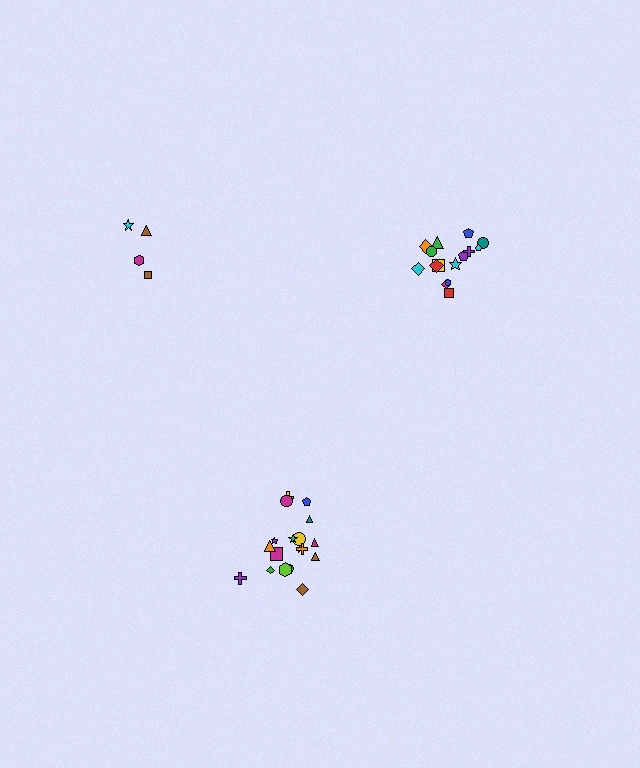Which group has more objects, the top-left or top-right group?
The top-right group.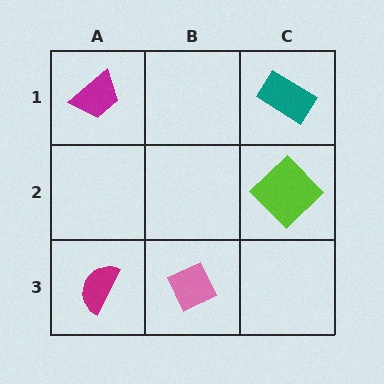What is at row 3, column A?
A magenta semicircle.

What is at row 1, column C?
A teal rectangle.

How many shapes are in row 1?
2 shapes.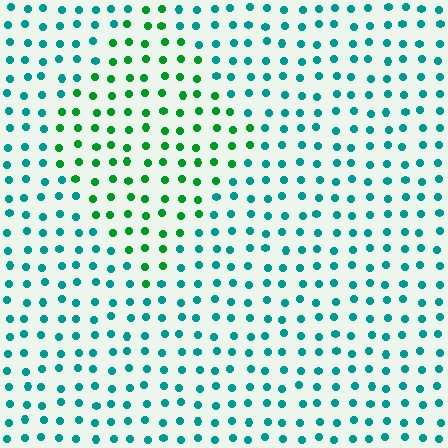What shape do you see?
I see a diamond.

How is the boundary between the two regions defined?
The boundary is defined purely by a slight shift in hue (about 43 degrees). Spacing, size, and orientation are identical on both sides.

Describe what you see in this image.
The image is filled with small teal elements in a uniform arrangement. A diamond-shaped region is visible where the elements are tinted to a slightly different hue, forming a subtle color boundary.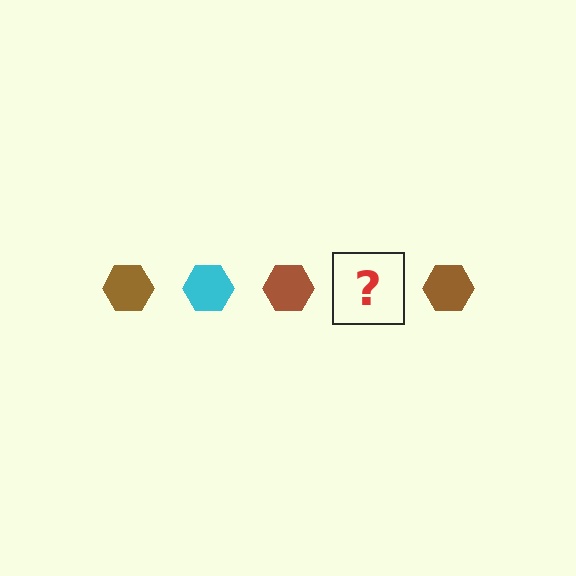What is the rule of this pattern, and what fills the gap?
The rule is that the pattern cycles through brown, cyan hexagons. The gap should be filled with a cyan hexagon.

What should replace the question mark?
The question mark should be replaced with a cyan hexagon.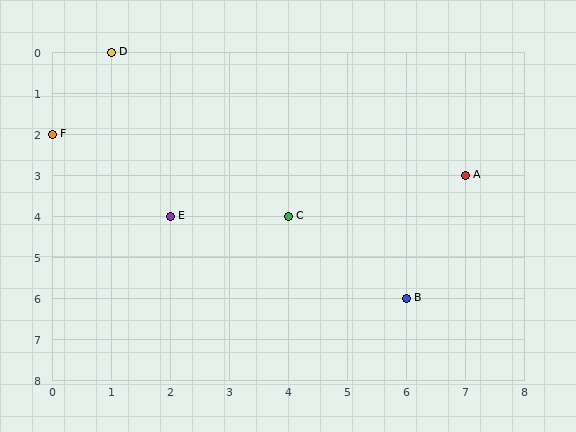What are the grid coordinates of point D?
Point D is at grid coordinates (1, 0).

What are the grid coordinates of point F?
Point F is at grid coordinates (0, 2).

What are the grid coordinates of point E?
Point E is at grid coordinates (2, 4).